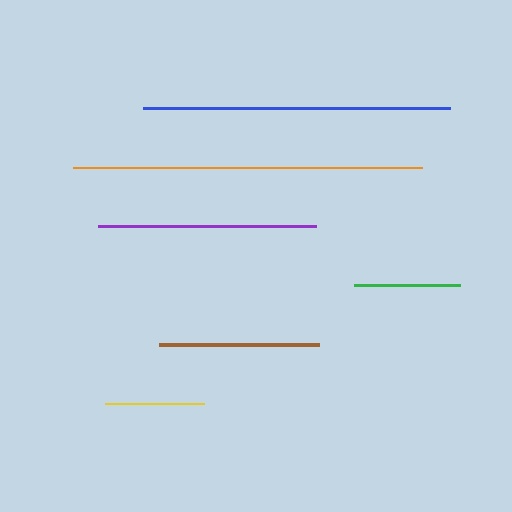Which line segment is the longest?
The orange line is the longest at approximately 349 pixels.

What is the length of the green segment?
The green segment is approximately 107 pixels long.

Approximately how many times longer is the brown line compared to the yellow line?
The brown line is approximately 1.6 times the length of the yellow line.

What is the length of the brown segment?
The brown segment is approximately 161 pixels long.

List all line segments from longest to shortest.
From longest to shortest: orange, blue, purple, brown, green, yellow.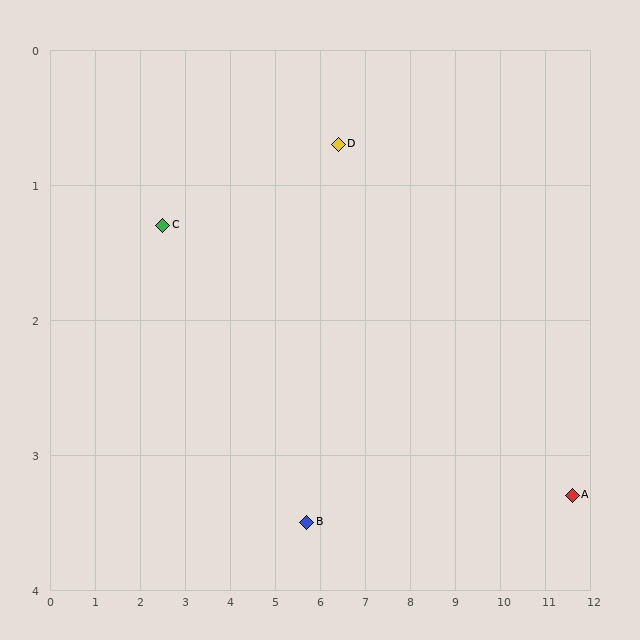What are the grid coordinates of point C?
Point C is at approximately (2.5, 1.3).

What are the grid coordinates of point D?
Point D is at approximately (6.4, 0.7).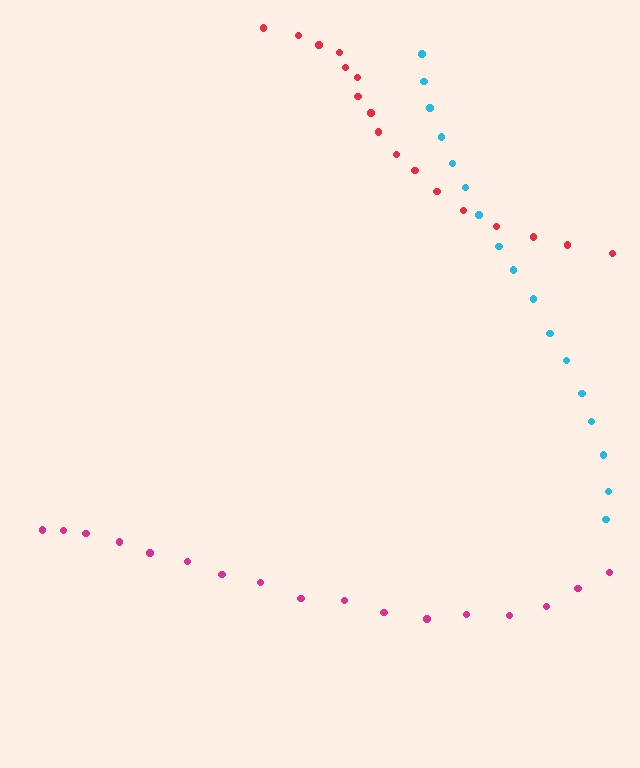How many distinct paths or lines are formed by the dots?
There are 3 distinct paths.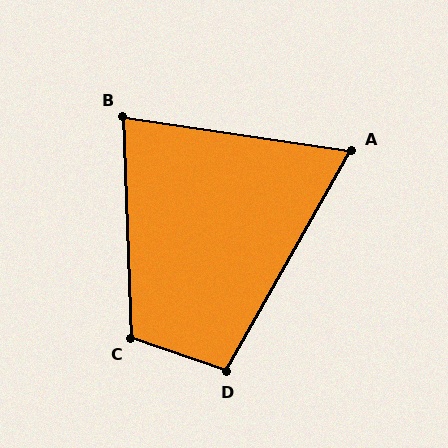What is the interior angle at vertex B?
Approximately 80 degrees (acute).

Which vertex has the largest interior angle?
C, at approximately 111 degrees.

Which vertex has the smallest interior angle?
A, at approximately 69 degrees.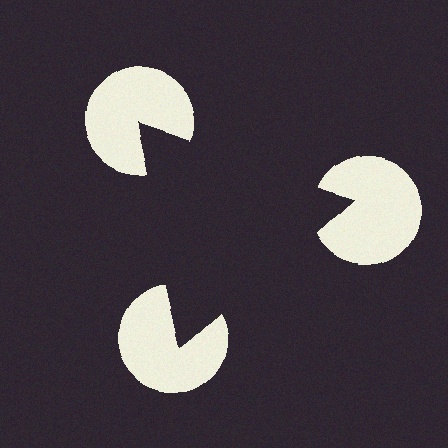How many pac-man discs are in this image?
There are 3 — one at each vertex of the illusory triangle.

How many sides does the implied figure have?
3 sides.